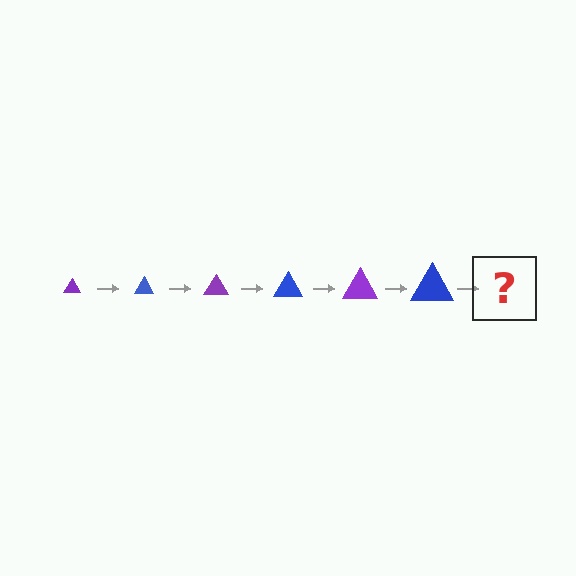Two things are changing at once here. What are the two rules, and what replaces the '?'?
The two rules are that the triangle grows larger each step and the color cycles through purple and blue. The '?' should be a purple triangle, larger than the previous one.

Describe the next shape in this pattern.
It should be a purple triangle, larger than the previous one.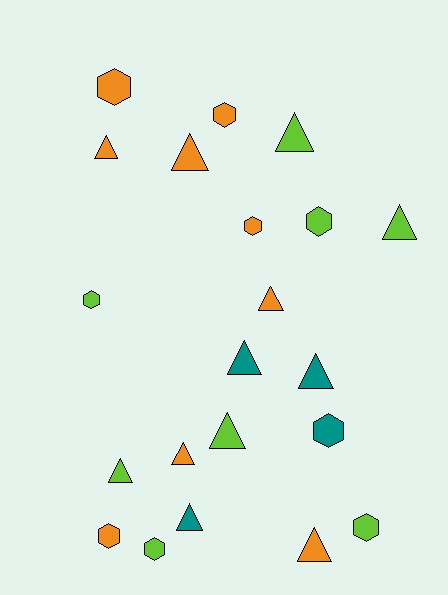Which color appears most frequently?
Orange, with 9 objects.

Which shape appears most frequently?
Triangle, with 12 objects.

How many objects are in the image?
There are 21 objects.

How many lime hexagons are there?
There are 4 lime hexagons.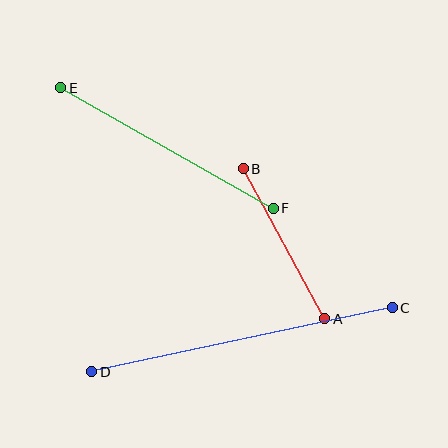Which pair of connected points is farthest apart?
Points C and D are farthest apart.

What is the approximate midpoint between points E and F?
The midpoint is at approximately (167, 148) pixels.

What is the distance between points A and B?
The distance is approximately 171 pixels.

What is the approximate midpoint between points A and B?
The midpoint is at approximately (284, 244) pixels.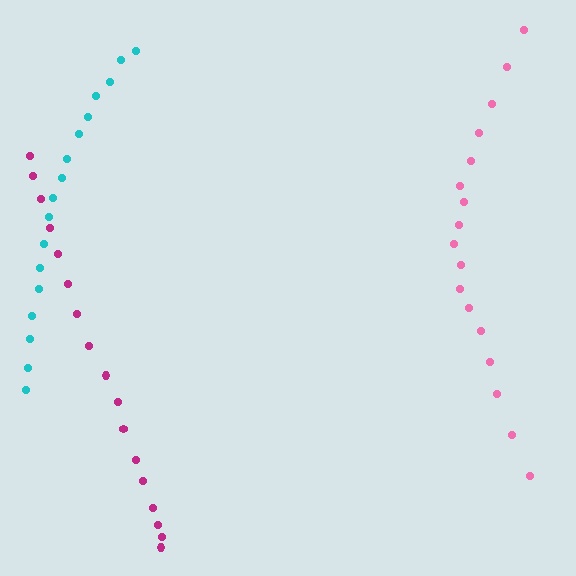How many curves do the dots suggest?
There are 3 distinct paths.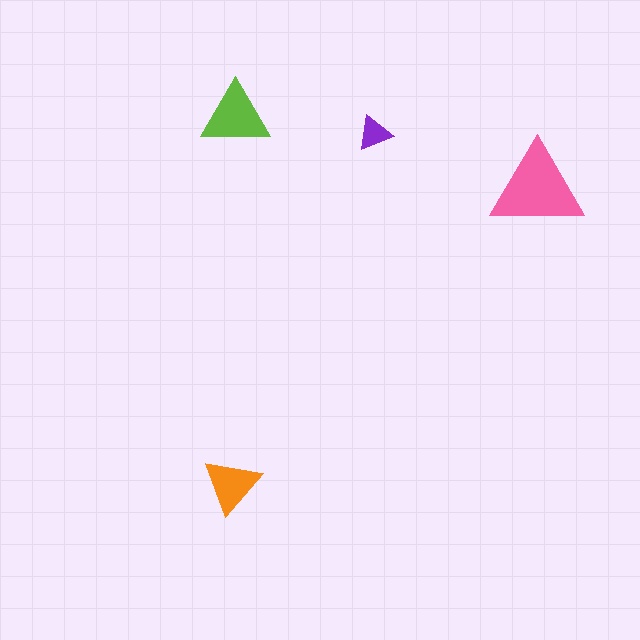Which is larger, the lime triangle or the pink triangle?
The pink one.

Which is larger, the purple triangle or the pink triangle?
The pink one.